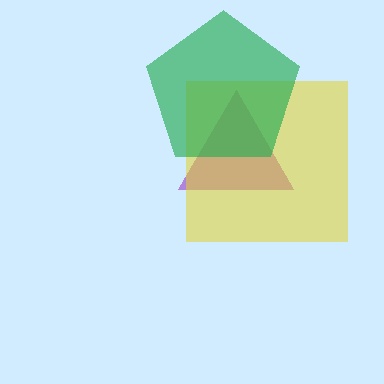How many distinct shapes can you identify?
There are 3 distinct shapes: a purple triangle, a yellow square, a green pentagon.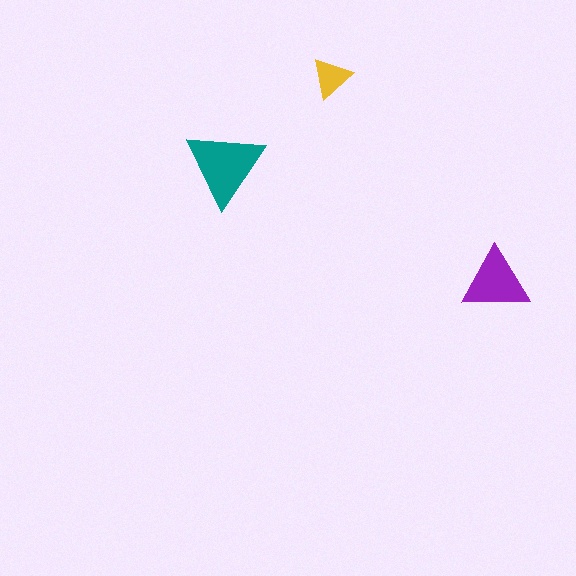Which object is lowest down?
The purple triangle is bottommost.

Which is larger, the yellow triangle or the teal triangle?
The teal one.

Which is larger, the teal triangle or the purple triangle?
The teal one.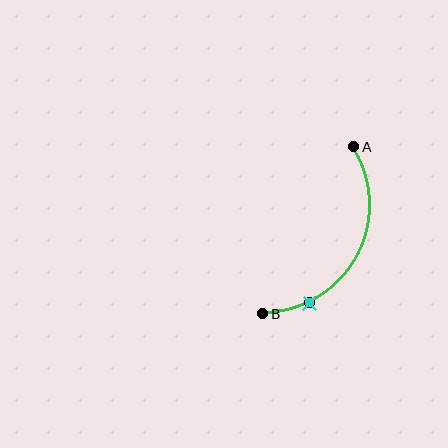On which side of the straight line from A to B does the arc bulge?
The arc bulges to the right of the straight line connecting A and B.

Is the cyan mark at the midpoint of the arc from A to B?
No. The cyan mark lies on the arc but is closer to endpoint B. The arc midpoint would be at the point on the curve equidistant along the arc from both A and B.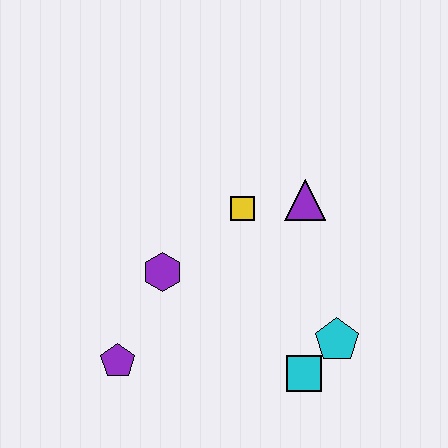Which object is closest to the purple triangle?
The yellow square is closest to the purple triangle.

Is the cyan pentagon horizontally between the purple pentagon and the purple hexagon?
No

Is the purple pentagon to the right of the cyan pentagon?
No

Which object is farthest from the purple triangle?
The purple pentagon is farthest from the purple triangle.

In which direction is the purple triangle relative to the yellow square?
The purple triangle is to the right of the yellow square.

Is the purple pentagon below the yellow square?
Yes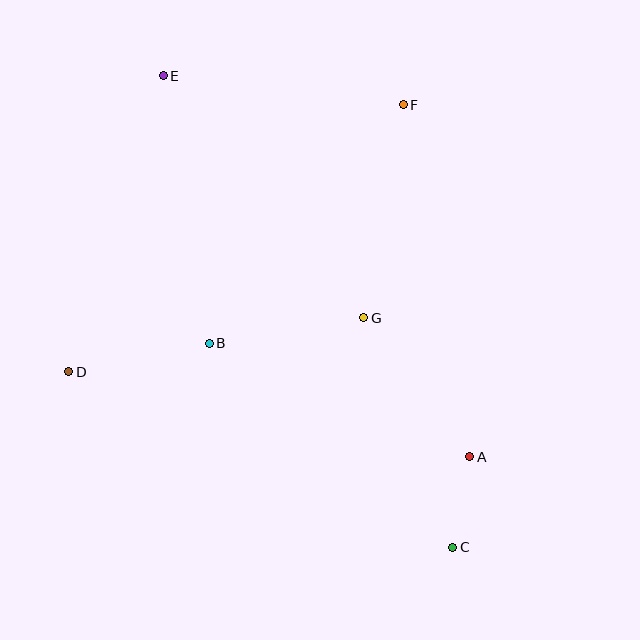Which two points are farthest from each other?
Points C and E are farthest from each other.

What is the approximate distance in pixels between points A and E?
The distance between A and E is approximately 489 pixels.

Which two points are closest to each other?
Points A and C are closest to each other.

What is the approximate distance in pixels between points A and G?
The distance between A and G is approximately 175 pixels.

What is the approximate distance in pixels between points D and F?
The distance between D and F is approximately 428 pixels.